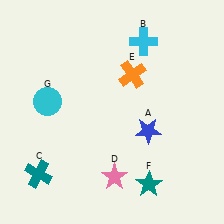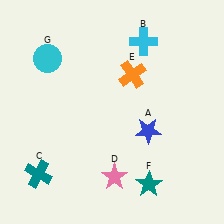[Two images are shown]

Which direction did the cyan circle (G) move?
The cyan circle (G) moved up.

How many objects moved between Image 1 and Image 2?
1 object moved between the two images.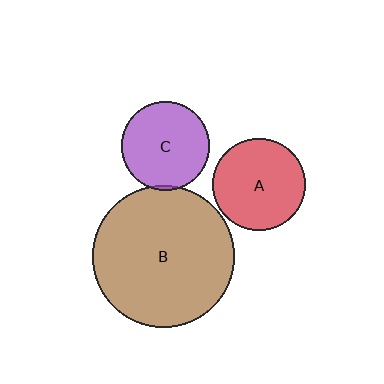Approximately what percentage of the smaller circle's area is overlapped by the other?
Approximately 5%.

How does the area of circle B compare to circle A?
Approximately 2.3 times.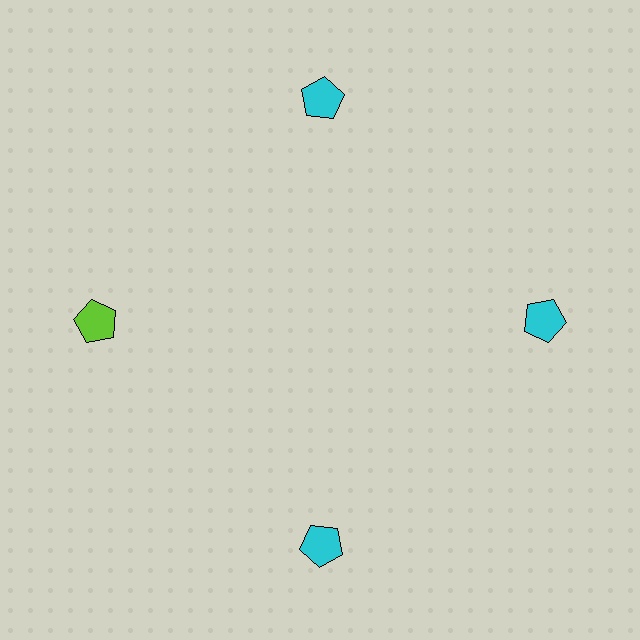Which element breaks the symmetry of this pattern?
The lime pentagon at roughly the 9 o'clock position breaks the symmetry. All other shapes are cyan pentagons.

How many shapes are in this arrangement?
There are 4 shapes arranged in a ring pattern.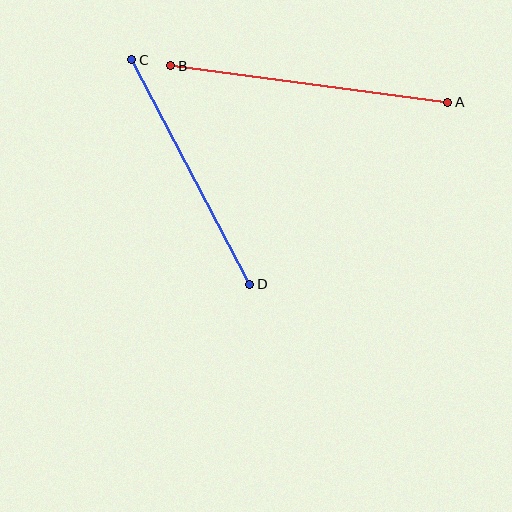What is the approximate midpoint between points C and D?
The midpoint is at approximately (191, 172) pixels.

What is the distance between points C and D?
The distance is approximately 254 pixels.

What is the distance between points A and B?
The distance is approximately 280 pixels.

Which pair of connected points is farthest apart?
Points A and B are farthest apart.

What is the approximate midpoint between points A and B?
The midpoint is at approximately (310, 84) pixels.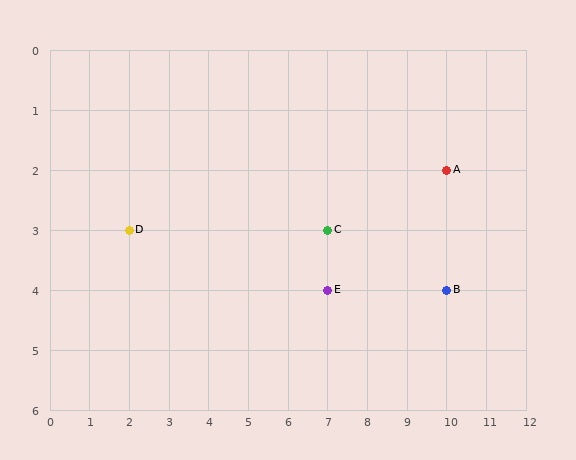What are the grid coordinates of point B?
Point B is at grid coordinates (10, 4).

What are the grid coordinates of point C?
Point C is at grid coordinates (7, 3).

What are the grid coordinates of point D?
Point D is at grid coordinates (2, 3).